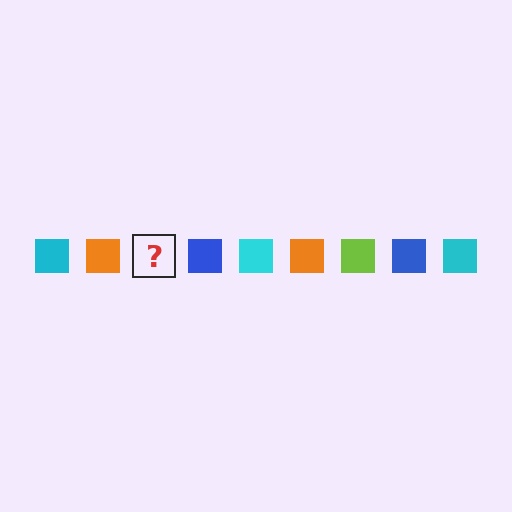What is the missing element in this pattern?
The missing element is a lime square.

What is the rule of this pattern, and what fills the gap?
The rule is that the pattern cycles through cyan, orange, lime, blue squares. The gap should be filled with a lime square.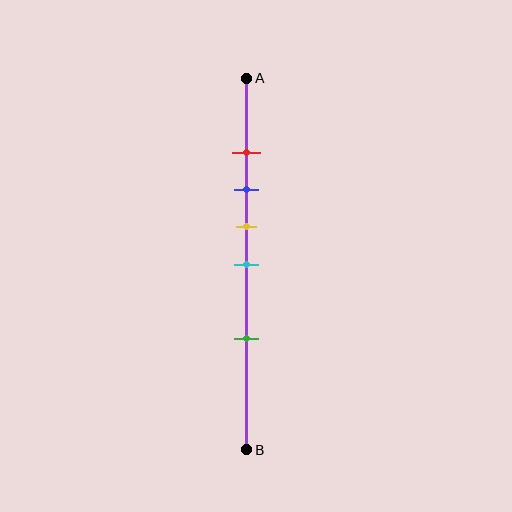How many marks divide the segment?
There are 5 marks dividing the segment.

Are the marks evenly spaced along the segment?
No, the marks are not evenly spaced.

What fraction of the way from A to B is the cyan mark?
The cyan mark is approximately 50% (0.5) of the way from A to B.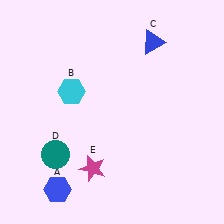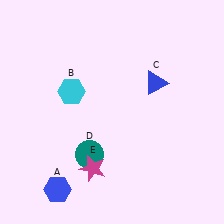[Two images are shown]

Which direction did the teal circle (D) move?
The teal circle (D) moved right.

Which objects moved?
The objects that moved are: the blue triangle (C), the teal circle (D).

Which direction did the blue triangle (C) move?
The blue triangle (C) moved down.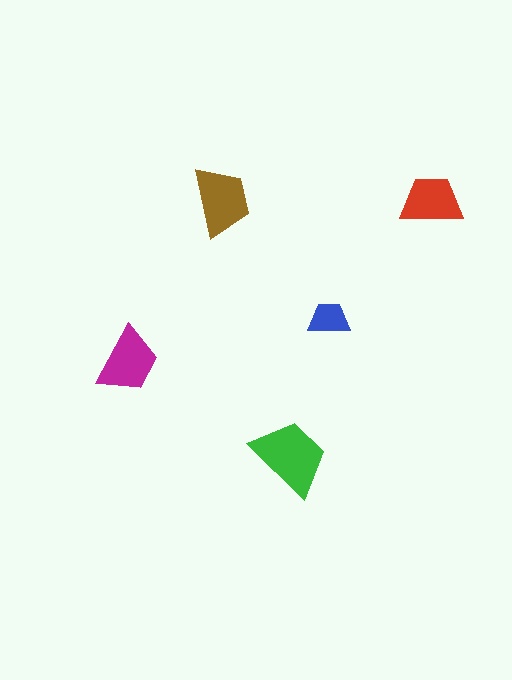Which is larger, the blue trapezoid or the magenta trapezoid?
The magenta one.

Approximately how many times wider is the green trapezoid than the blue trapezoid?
About 2 times wider.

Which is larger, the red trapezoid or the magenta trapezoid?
The magenta one.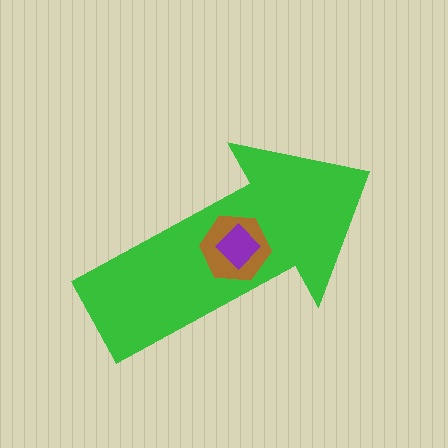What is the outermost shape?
The green arrow.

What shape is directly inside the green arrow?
The brown hexagon.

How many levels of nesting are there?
3.